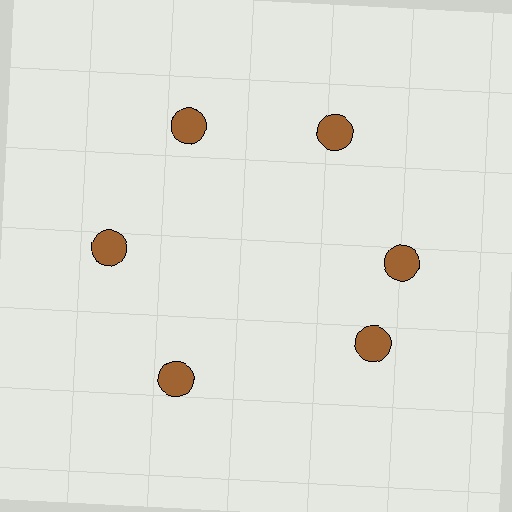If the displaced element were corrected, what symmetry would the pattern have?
It would have 6-fold rotational symmetry — the pattern would map onto itself every 60 degrees.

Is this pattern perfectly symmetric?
No. The 6 brown circles are arranged in a ring, but one element near the 5 o'clock position is rotated out of alignment along the ring, breaking the 6-fold rotational symmetry.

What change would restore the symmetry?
The symmetry would be restored by rotating it back into even spacing with its neighbors so that all 6 circles sit at equal angles and equal distance from the center.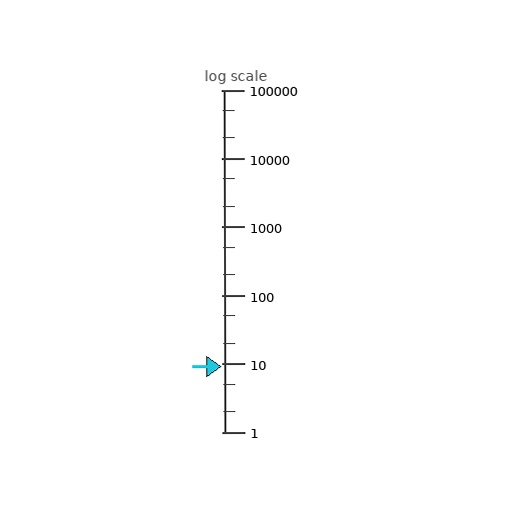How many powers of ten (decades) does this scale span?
The scale spans 5 decades, from 1 to 100000.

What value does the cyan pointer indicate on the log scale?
The pointer indicates approximately 9.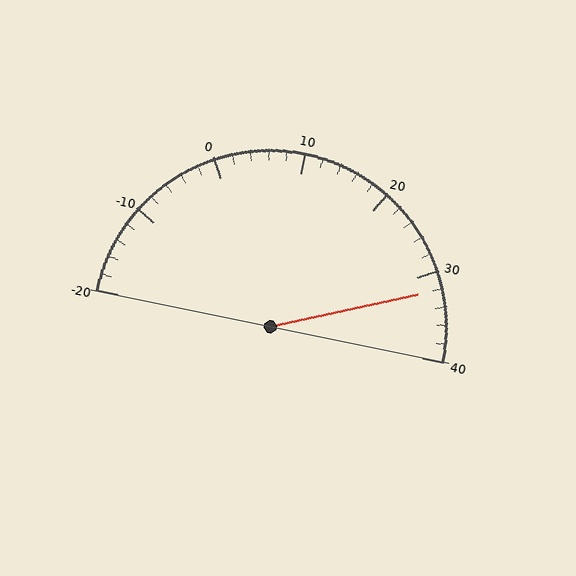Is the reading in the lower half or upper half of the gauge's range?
The reading is in the upper half of the range (-20 to 40).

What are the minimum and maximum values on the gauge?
The gauge ranges from -20 to 40.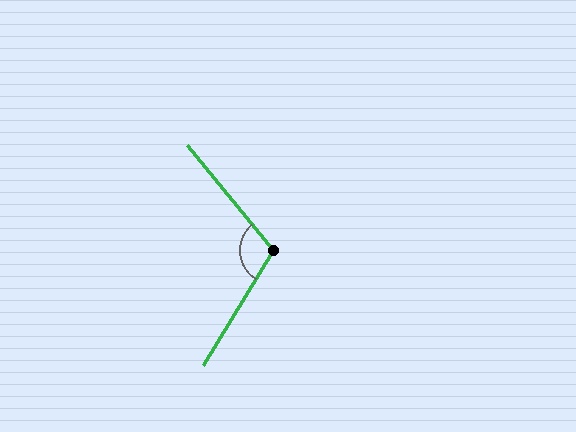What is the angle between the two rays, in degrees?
Approximately 109 degrees.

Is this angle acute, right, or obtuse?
It is obtuse.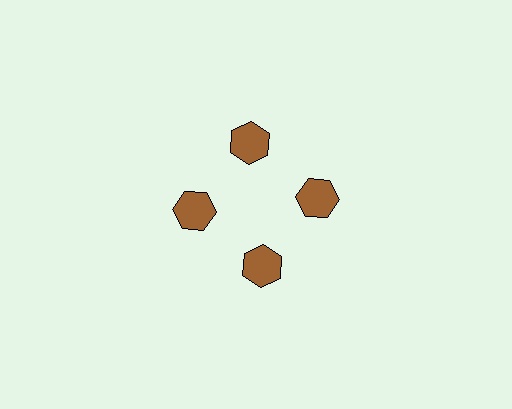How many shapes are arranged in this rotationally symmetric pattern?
There are 4 shapes, arranged in 4 groups of 1.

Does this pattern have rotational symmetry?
Yes, this pattern has 4-fold rotational symmetry. It looks the same after rotating 90 degrees around the center.